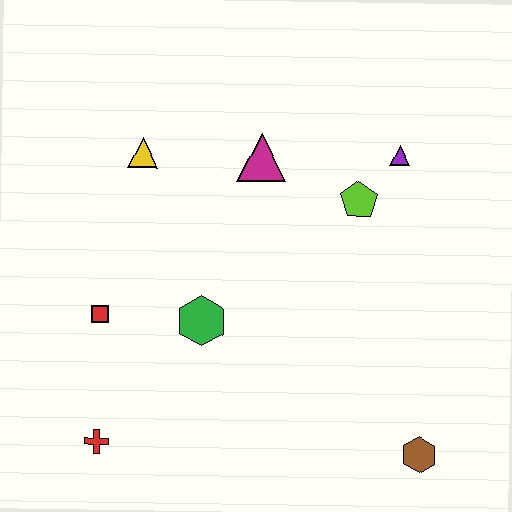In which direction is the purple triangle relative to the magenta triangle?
The purple triangle is to the right of the magenta triangle.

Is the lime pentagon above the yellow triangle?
No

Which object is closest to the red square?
The green hexagon is closest to the red square.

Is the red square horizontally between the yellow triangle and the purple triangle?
No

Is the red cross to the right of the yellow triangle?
No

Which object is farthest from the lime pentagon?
The red cross is farthest from the lime pentagon.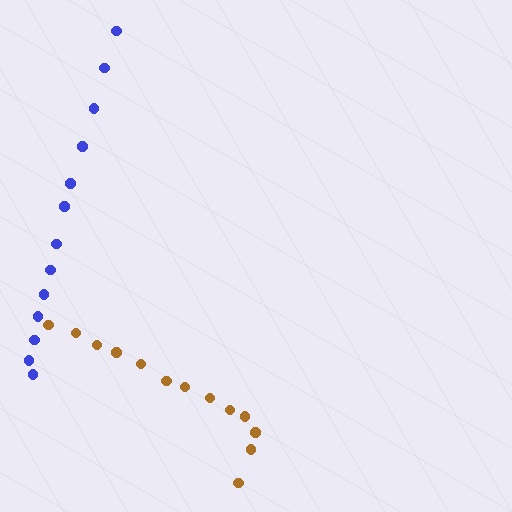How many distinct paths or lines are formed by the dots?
There are 2 distinct paths.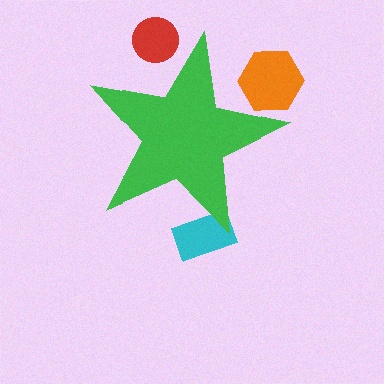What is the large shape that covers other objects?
A green star.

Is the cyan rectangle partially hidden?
Yes, the cyan rectangle is partially hidden behind the green star.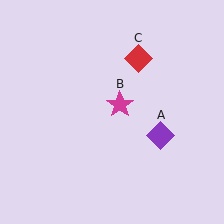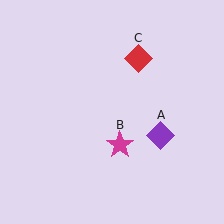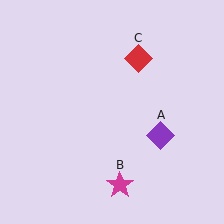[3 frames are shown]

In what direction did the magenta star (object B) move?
The magenta star (object B) moved down.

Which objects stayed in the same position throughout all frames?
Purple diamond (object A) and red diamond (object C) remained stationary.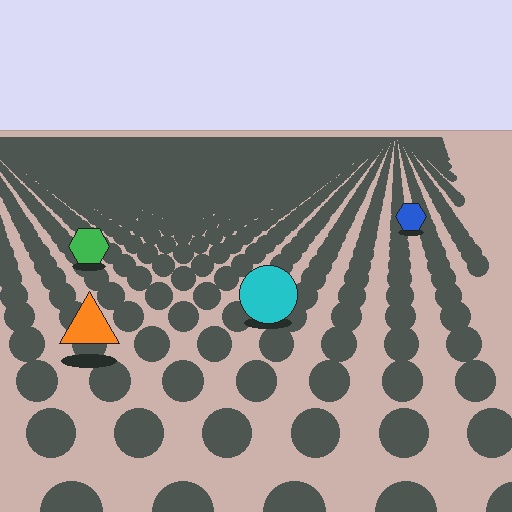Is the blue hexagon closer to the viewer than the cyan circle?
No. The cyan circle is closer — you can tell from the texture gradient: the ground texture is coarser near it.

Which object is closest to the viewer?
The orange triangle is closest. The texture marks near it are larger and more spread out.